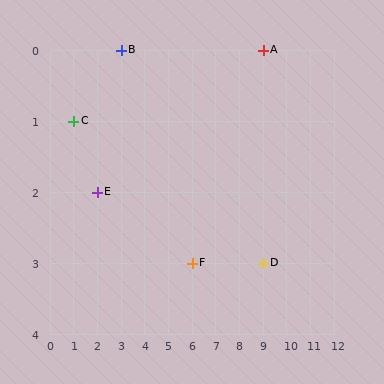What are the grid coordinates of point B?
Point B is at grid coordinates (3, 0).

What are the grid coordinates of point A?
Point A is at grid coordinates (9, 0).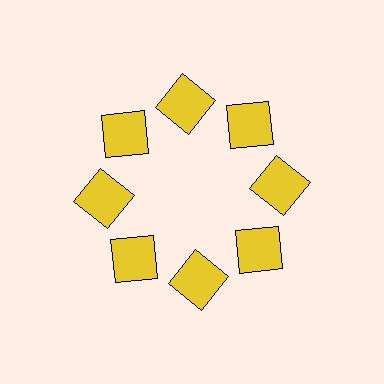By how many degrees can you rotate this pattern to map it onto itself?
The pattern maps onto itself every 45 degrees of rotation.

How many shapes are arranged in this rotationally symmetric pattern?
There are 8 shapes, arranged in 8 groups of 1.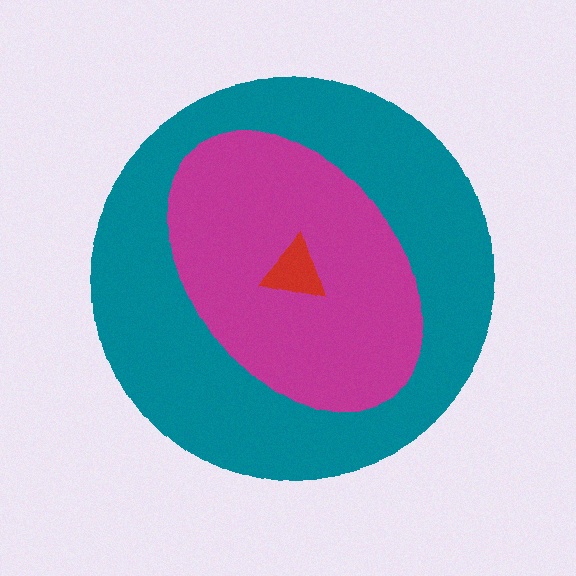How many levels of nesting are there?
3.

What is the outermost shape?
The teal circle.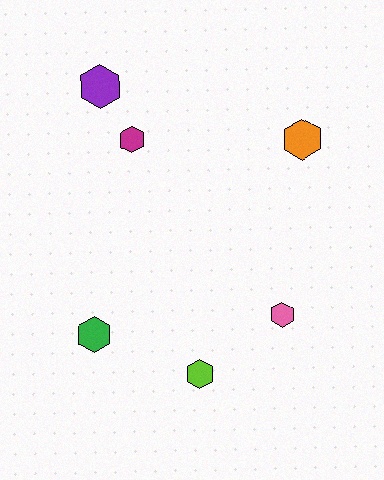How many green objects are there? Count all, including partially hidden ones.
There is 1 green object.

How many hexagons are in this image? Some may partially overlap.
There are 6 hexagons.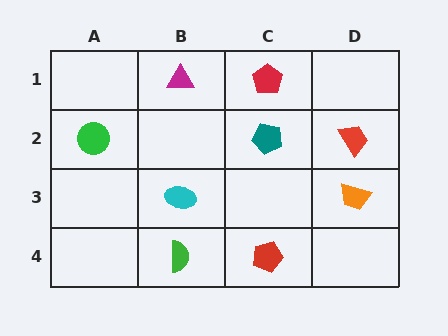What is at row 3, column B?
A cyan ellipse.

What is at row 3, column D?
An orange trapezoid.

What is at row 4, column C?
A red pentagon.